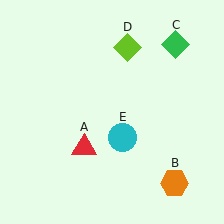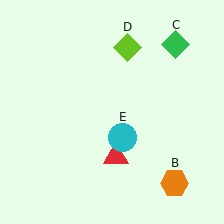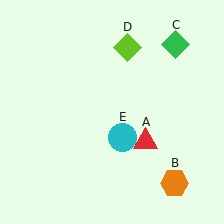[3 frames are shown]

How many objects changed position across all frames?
1 object changed position: red triangle (object A).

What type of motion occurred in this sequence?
The red triangle (object A) rotated counterclockwise around the center of the scene.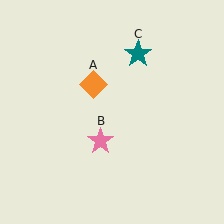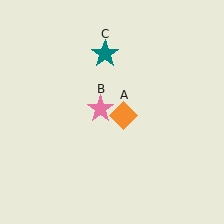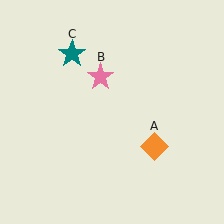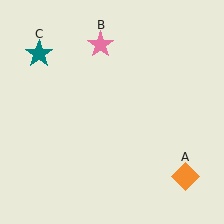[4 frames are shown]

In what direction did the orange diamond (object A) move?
The orange diamond (object A) moved down and to the right.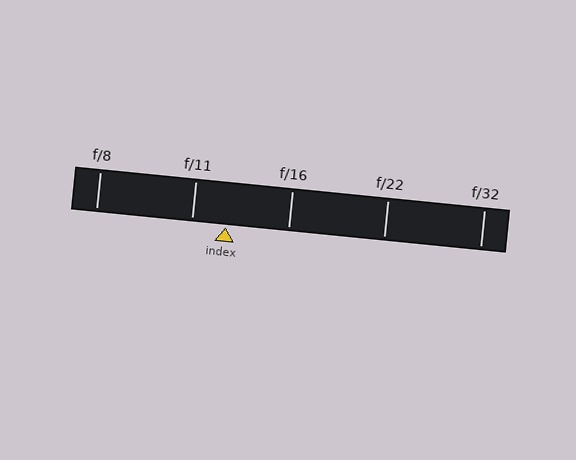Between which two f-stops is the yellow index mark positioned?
The index mark is between f/11 and f/16.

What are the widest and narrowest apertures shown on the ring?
The widest aperture shown is f/8 and the narrowest is f/32.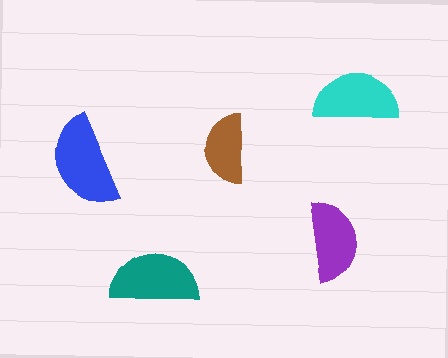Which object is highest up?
The cyan semicircle is topmost.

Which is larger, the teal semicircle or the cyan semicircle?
The teal one.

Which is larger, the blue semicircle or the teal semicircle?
The blue one.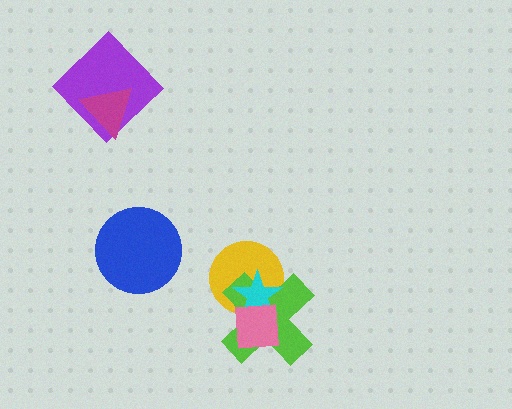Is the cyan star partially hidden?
Yes, it is partially covered by another shape.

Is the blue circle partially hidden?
No, no other shape covers it.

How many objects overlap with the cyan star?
3 objects overlap with the cyan star.